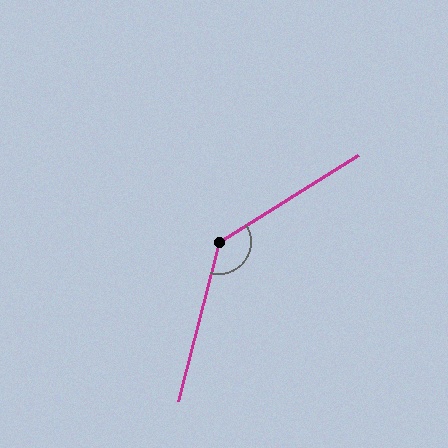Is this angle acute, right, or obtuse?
It is obtuse.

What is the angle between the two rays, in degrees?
Approximately 136 degrees.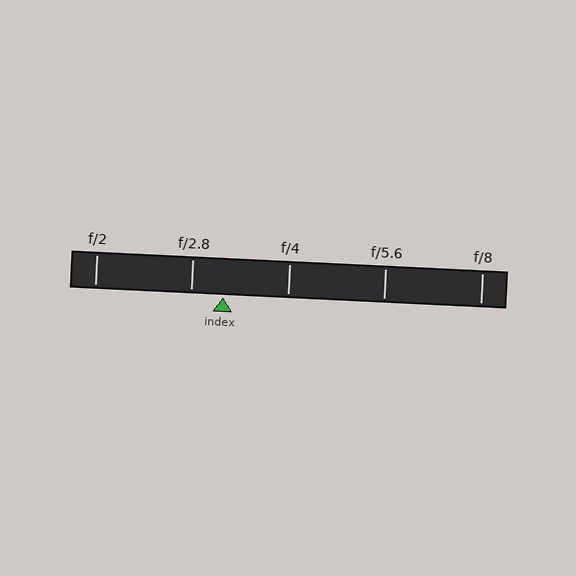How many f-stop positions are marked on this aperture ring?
There are 5 f-stop positions marked.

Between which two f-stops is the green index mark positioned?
The index mark is between f/2.8 and f/4.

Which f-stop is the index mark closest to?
The index mark is closest to f/2.8.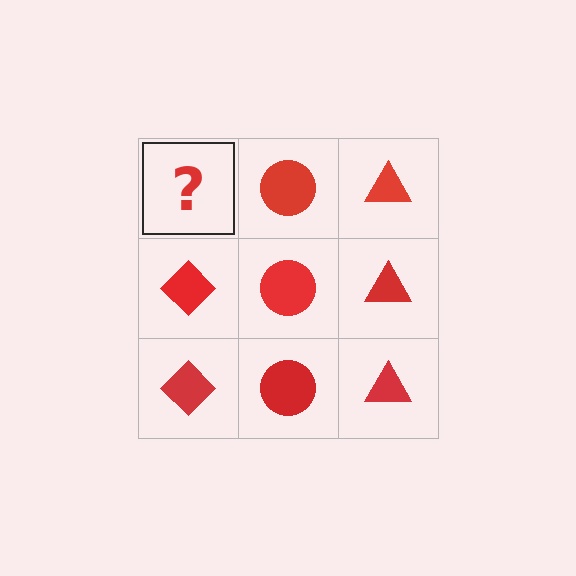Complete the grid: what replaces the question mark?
The question mark should be replaced with a red diamond.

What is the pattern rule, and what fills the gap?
The rule is that each column has a consistent shape. The gap should be filled with a red diamond.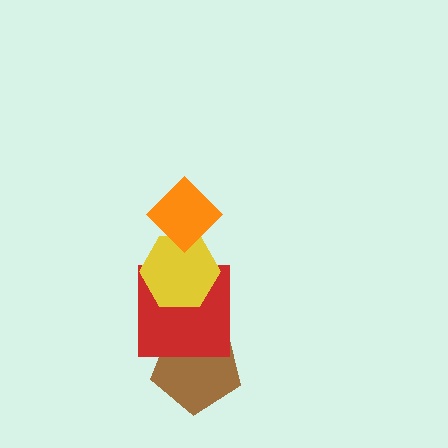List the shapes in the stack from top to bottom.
From top to bottom: the orange diamond, the yellow hexagon, the red square, the brown pentagon.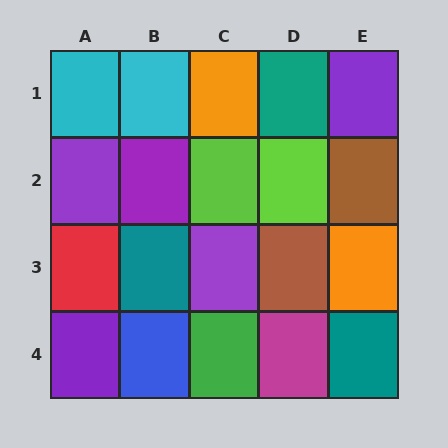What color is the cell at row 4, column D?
Magenta.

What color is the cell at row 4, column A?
Purple.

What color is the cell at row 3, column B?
Teal.